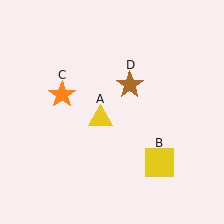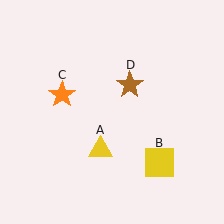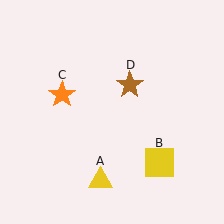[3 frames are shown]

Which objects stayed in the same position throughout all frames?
Yellow square (object B) and orange star (object C) and brown star (object D) remained stationary.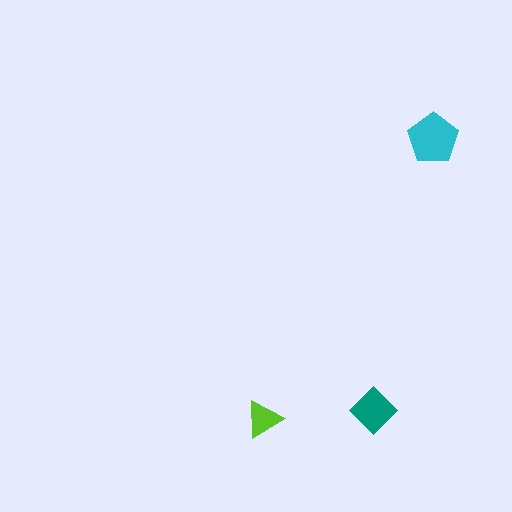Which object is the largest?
The cyan pentagon.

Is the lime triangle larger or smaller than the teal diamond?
Smaller.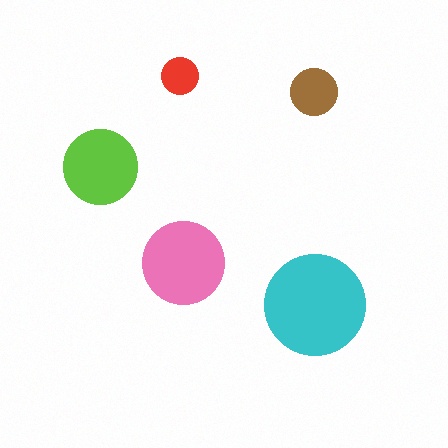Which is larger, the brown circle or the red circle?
The brown one.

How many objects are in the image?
There are 5 objects in the image.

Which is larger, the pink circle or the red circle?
The pink one.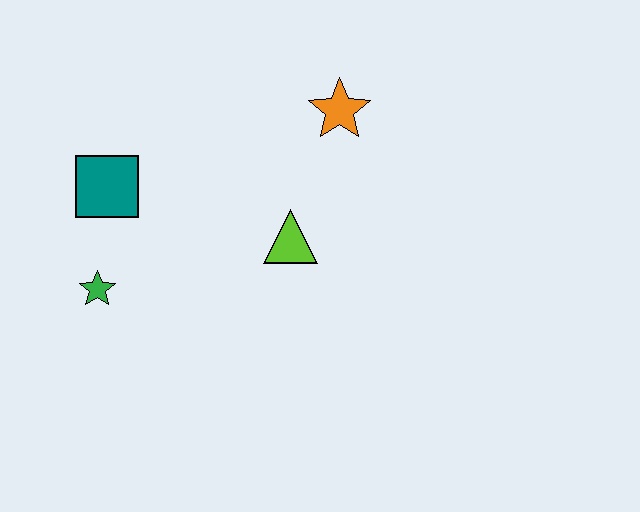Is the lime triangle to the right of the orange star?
No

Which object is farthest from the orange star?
The green star is farthest from the orange star.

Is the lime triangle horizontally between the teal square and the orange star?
Yes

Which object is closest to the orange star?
The lime triangle is closest to the orange star.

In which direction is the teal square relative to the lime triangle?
The teal square is to the left of the lime triangle.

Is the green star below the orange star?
Yes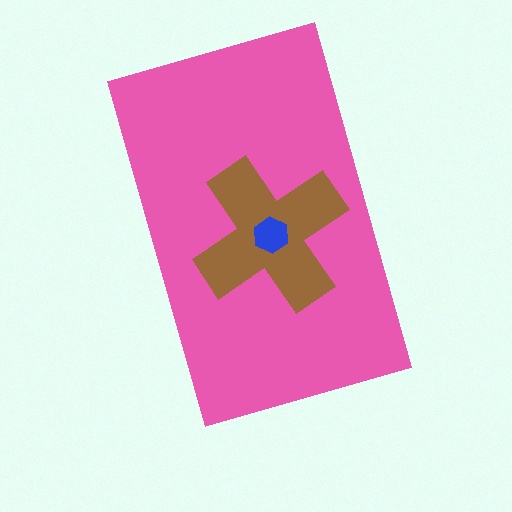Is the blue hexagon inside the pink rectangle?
Yes.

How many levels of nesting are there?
3.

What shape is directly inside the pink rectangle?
The brown cross.